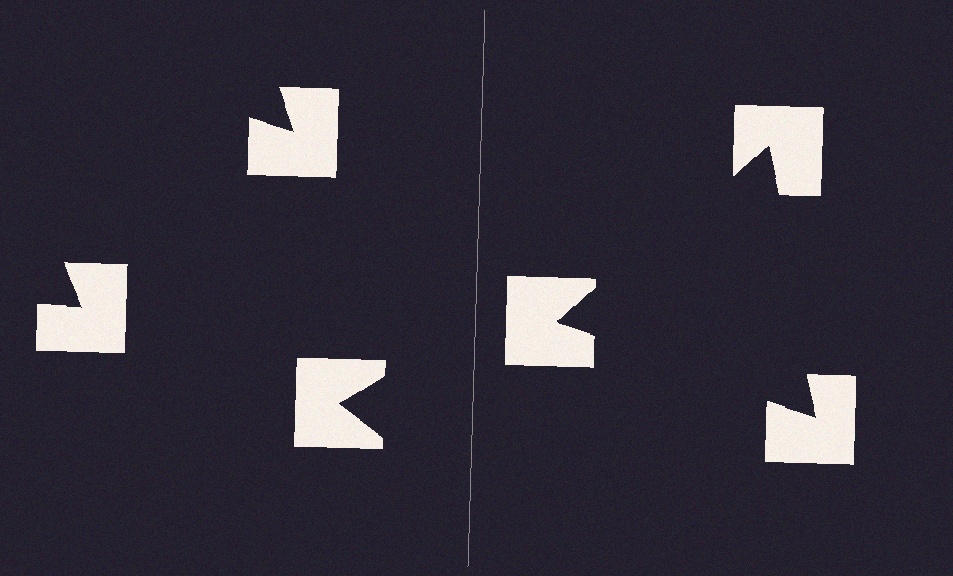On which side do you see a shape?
An illusory triangle appears on the right side. On the left side the wedge cuts are rotated, so no coherent shape forms.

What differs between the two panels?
The notched squares are positioned identically on both sides; only the wedge orientations differ. On the right they align to a triangle; on the left they are misaligned.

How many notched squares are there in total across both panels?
6 — 3 on each side.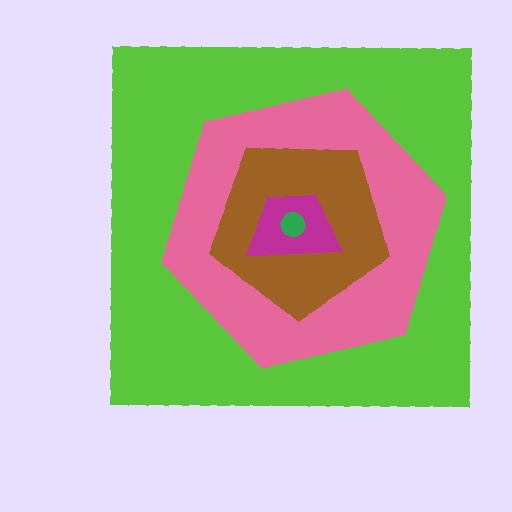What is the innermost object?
The green circle.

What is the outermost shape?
The lime square.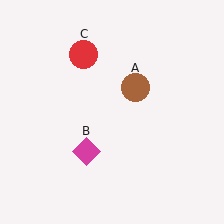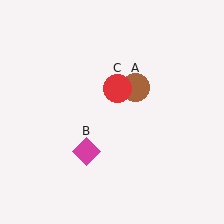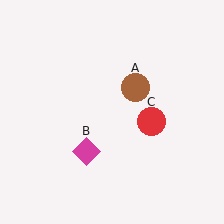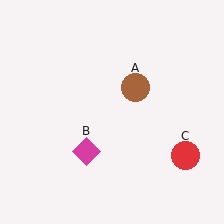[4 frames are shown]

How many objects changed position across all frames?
1 object changed position: red circle (object C).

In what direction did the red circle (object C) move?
The red circle (object C) moved down and to the right.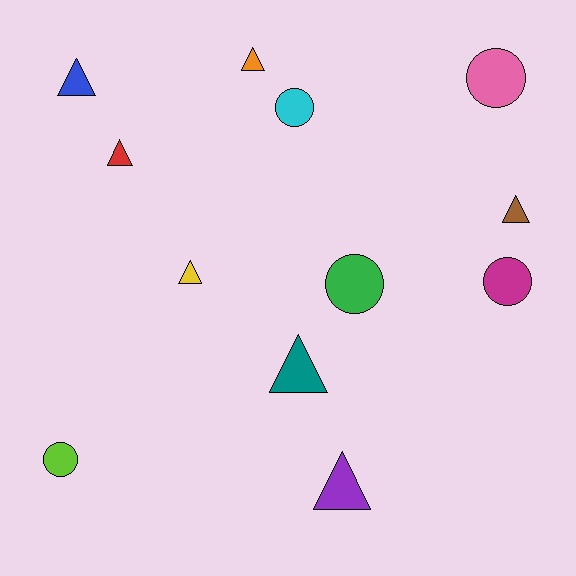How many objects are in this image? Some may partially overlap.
There are 12 objects.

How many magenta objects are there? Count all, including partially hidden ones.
There is 1 magenta object.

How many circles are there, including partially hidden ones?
There are 5 circles.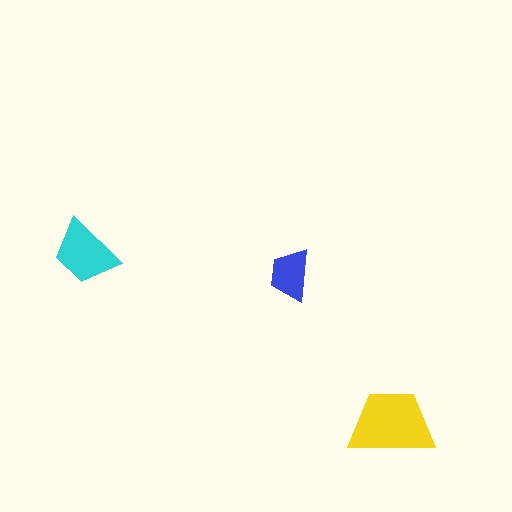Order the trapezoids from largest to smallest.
the yellow one, the cyan one, the blue one.